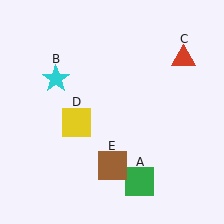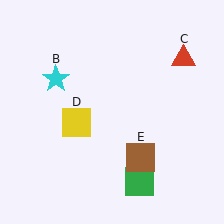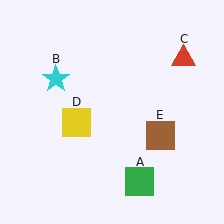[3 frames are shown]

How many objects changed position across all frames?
1 object changed position: brown square (object E).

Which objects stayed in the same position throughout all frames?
Green square (object A) and cyan star (object B) and red triangle (object C) and yellow square (object D) remained stationary.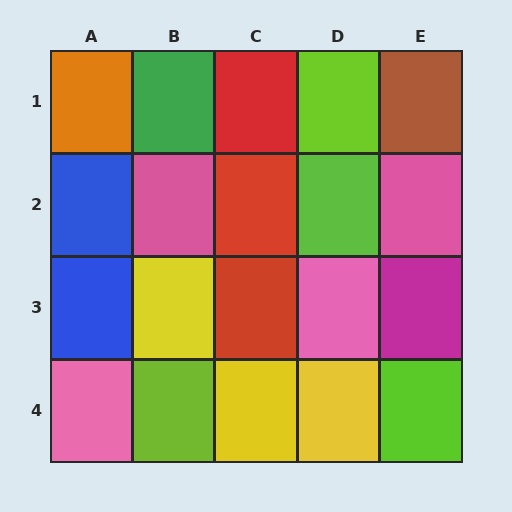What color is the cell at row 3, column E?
Magenta.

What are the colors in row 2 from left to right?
Blue, pink, red, lime, pink.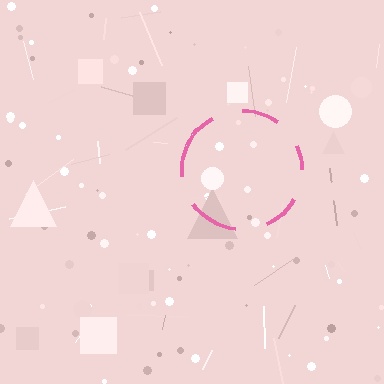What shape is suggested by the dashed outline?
The dashed outline suggests a circle.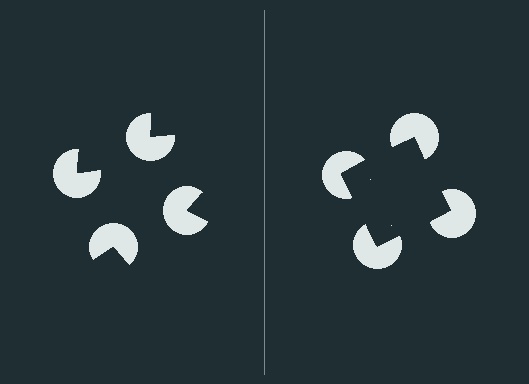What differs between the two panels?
The pac-man discs are positioned identically on both sides; only the wedge orientations differ. On the right they align to a square; on the left they are misaligned.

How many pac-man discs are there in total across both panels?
8 — 4 on each side.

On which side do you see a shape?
An illusory square appears on the right side. On the left side the wedge cuts are rotated, so no coherent shape forms.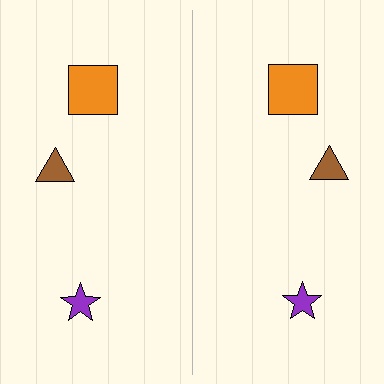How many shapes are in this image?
There are 6 shapes in this image.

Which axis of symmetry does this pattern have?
The pattern has a vertical axis of symmetry running through the center of the image.